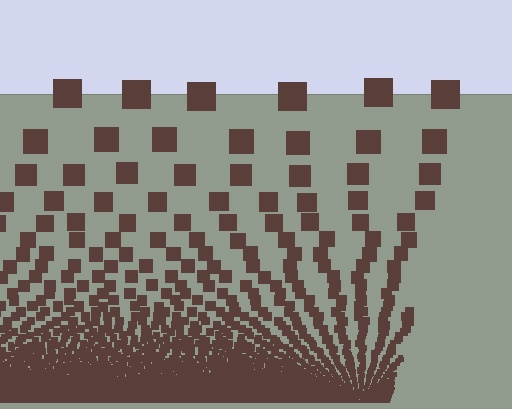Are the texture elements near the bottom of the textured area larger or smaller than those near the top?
Smaller. The gradient is inverted — elements near the bottom are smaller and denser.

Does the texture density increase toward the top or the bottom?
Density increases toward the bottom.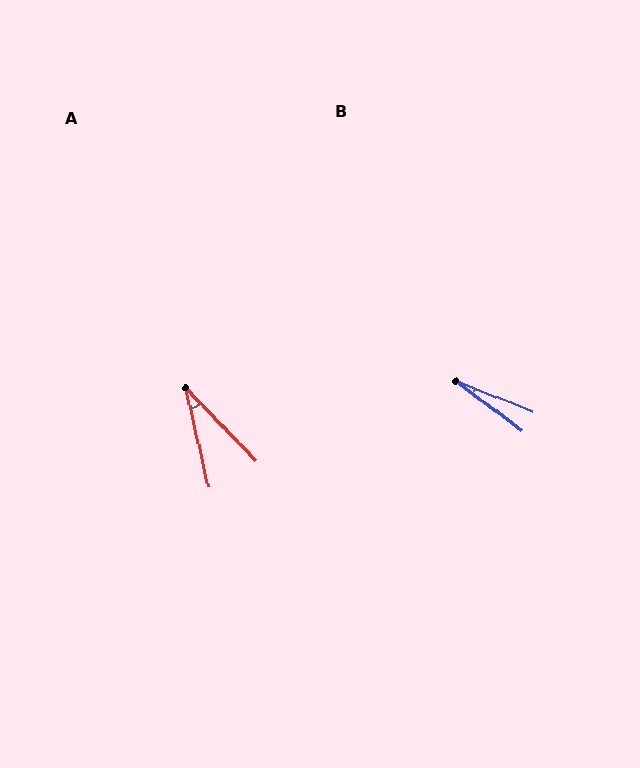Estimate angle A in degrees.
Approximately 31 degrees.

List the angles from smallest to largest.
B (16°), A (31°).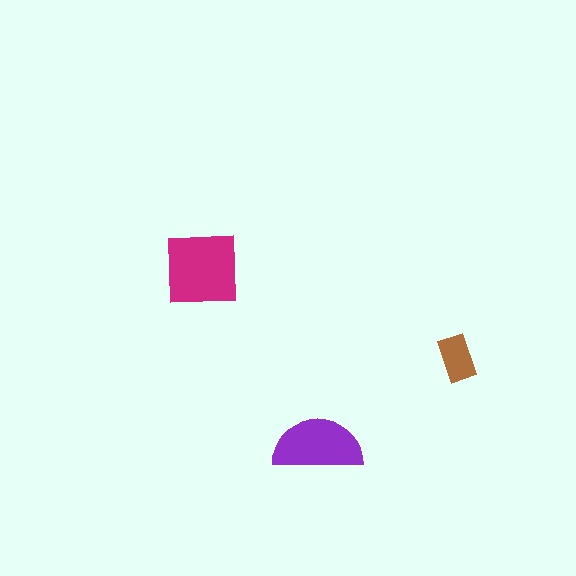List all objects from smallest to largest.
The brown rectangle, the purple semicircle, the magenta square.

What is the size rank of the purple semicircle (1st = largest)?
2nd.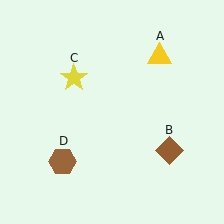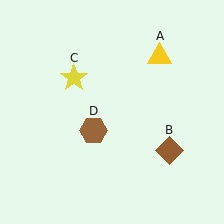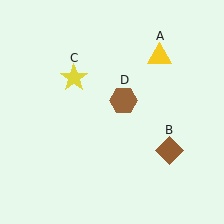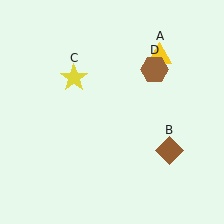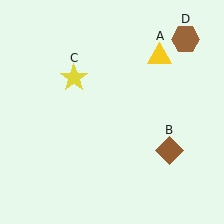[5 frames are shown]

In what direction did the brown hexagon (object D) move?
The brown hexagon (object D) moved up and to the right.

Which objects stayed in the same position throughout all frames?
Yellow triangle (object A) and brown diamond (object B) and yellow star (object C) remained stationary.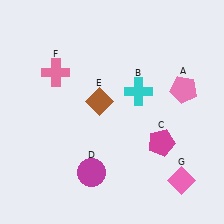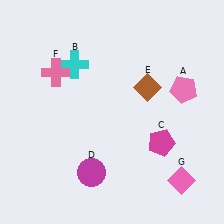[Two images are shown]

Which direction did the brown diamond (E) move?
The brown diamond (E) moved right.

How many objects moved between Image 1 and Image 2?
2 objects moved between the two images.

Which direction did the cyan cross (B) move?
The cyan cross (B) moved left.